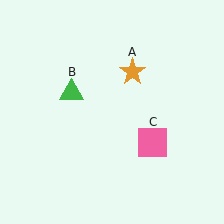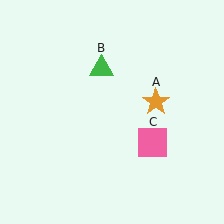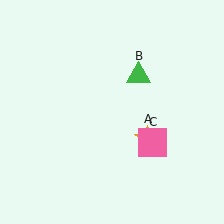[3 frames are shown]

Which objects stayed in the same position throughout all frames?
Pink square (object C) remained stationary.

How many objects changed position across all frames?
2 objects changed position: orange star (object A), green triangle (object B).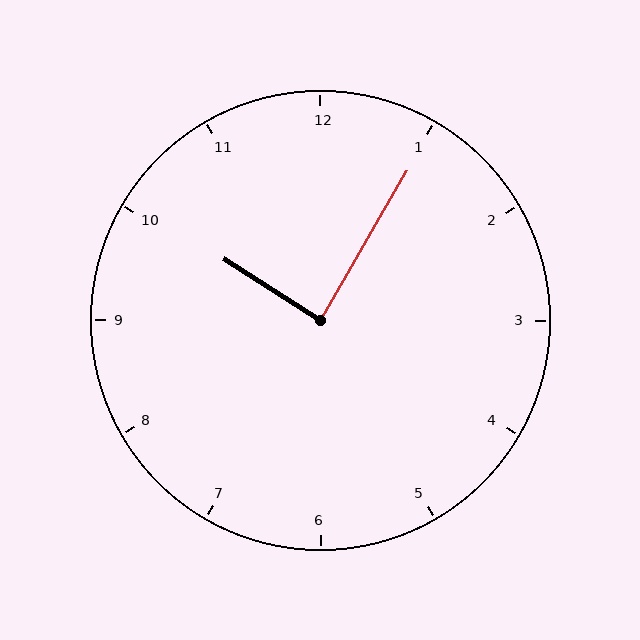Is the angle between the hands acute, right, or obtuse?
It is right.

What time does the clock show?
10:05.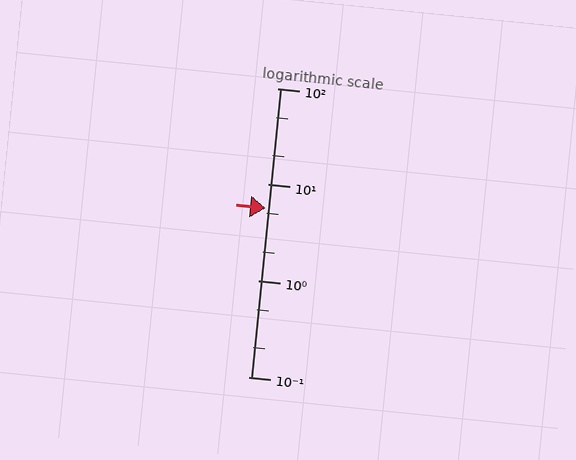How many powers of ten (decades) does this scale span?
The scale spans 3 decades, from 0.1 to 100.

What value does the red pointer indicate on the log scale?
The pointer indicates approximately 5.7.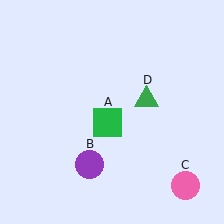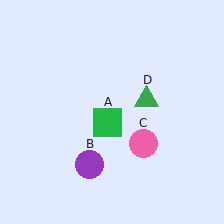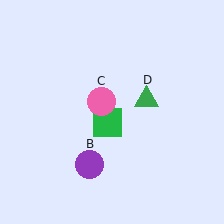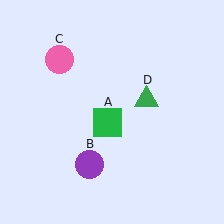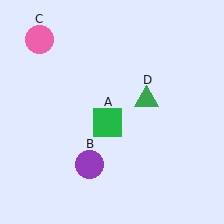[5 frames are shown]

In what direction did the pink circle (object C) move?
The pink circle (object C) moved up and to the left.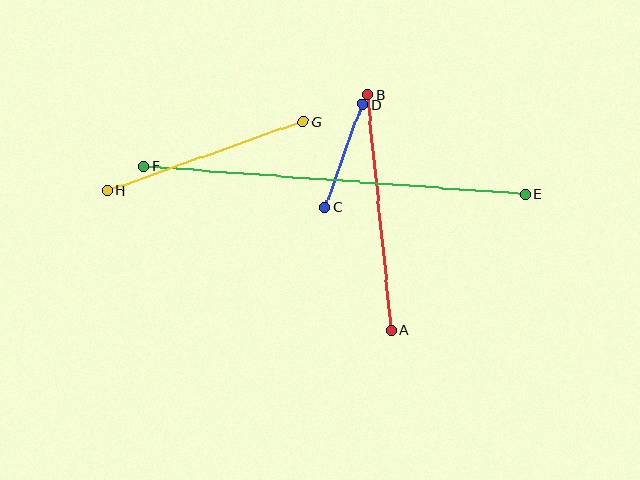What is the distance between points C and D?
The distance is approximately 109 pixels.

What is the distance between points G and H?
The distance is approximately 208 pixels.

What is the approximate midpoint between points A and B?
The midpoint is at approximately (379, 212) pixels.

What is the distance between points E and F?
The distance is approximately 382 pixels.